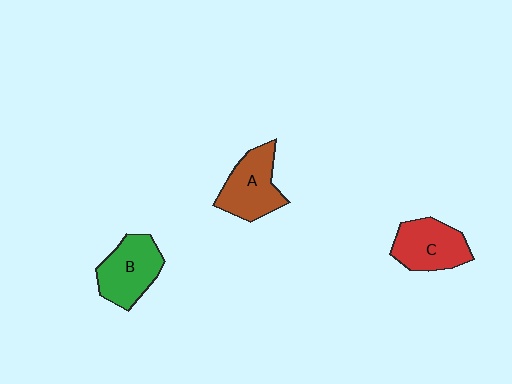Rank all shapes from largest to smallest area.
From largest to smallest: B (green), A (brown), C (red).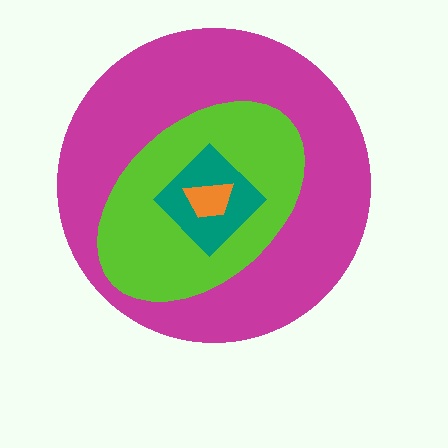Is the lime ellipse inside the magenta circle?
Yes.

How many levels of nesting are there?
4.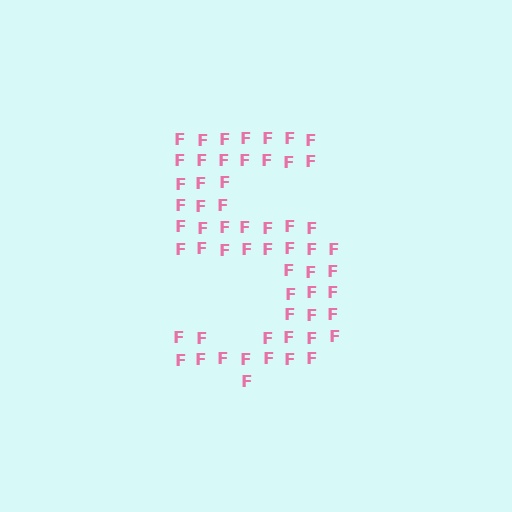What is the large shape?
The large shape is the digit 5.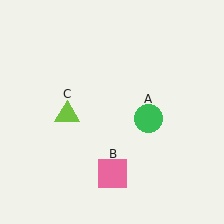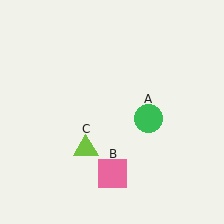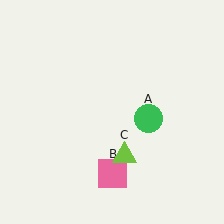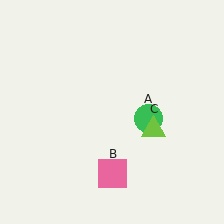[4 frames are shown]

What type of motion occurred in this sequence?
The lime triangle (object C) rotated counterclockwise around the center of the scene.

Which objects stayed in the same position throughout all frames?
Green circle (object A) and pink square (object B) remained stationary.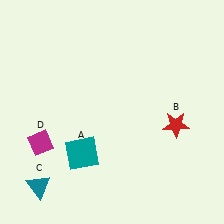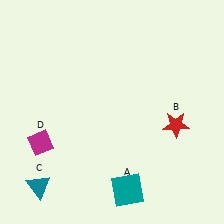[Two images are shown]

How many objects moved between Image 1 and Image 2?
1 object moved between the two images.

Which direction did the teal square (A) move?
The teal square (A) moved right.